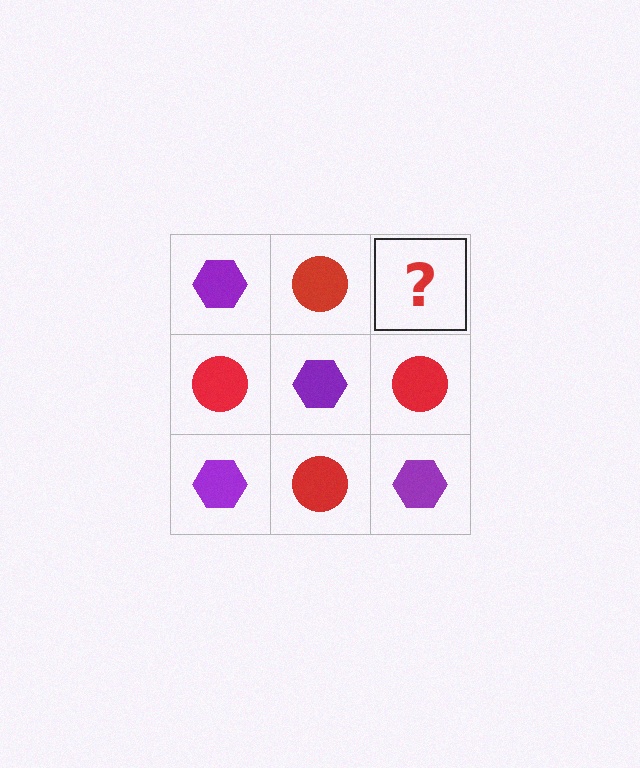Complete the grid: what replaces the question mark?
The question mark should be replaced with a purple hexagon.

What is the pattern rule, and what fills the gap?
The rule is that it alternates purple hexagon and red circle in a checkerboard pattern. The gap should be filled with a purple hexagon.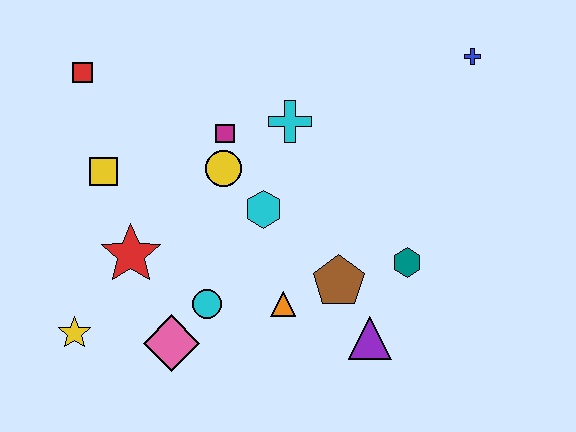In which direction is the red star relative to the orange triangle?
The red star is to the left of the orange triangle.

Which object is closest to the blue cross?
The cyan cross is closest to the blue cross.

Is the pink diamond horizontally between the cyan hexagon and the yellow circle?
No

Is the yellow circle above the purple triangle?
Yes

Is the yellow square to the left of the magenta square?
Yes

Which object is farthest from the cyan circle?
The blue cross is farthest from the cyan circle.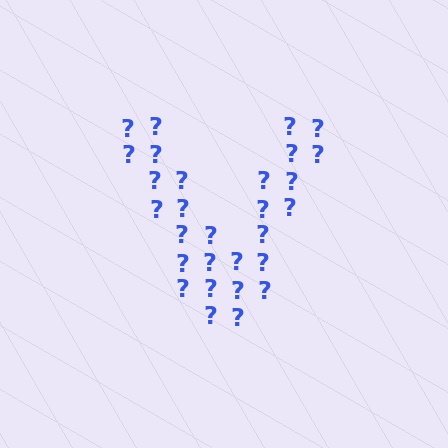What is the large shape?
The large shape is the letter V.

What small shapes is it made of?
It is made of small question marks.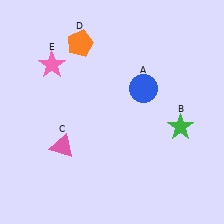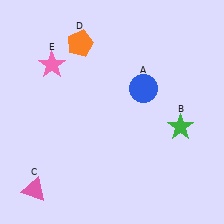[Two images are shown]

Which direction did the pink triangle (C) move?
The pink triangle (C) moved down.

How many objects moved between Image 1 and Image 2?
1 object moved between the two images.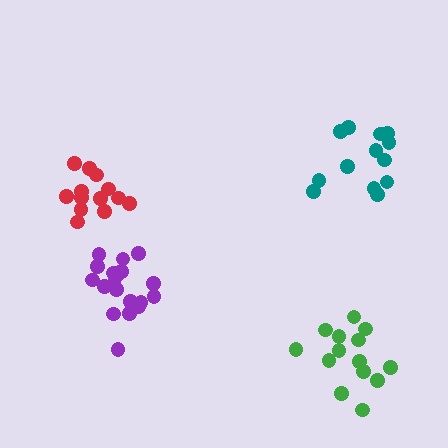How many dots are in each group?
Group 1: 13 dots, Group 2: 14 dots, Group 3: 19 dots, Group 4: 13 dots (59 total).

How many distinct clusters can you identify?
There are 4 distinct clusters.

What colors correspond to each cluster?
The clusters are colored: teal, green, purple, red.